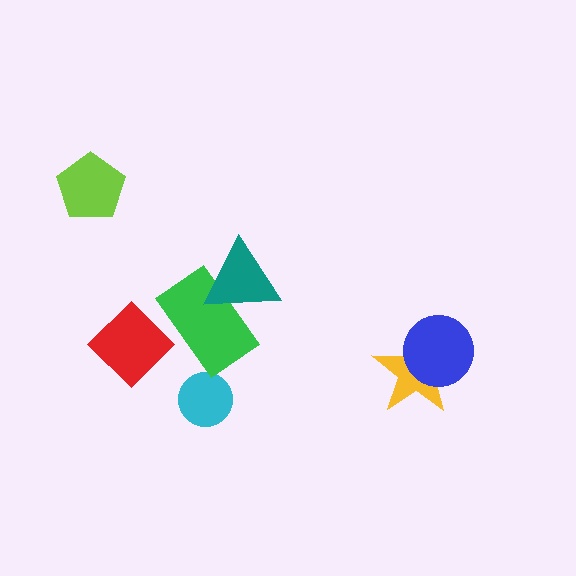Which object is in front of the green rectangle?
The teal triangle is in front of the green rectangle.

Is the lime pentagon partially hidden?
No, no other shape covers it.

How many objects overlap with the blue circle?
1 object overlaps with the blue circle.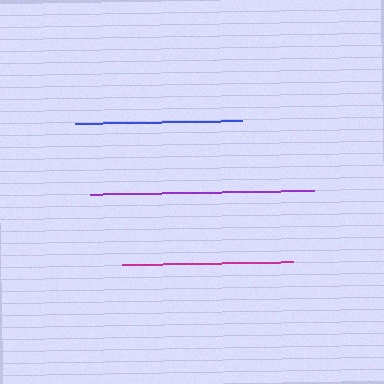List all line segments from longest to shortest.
From longest to shortest: purple, magenta, blue.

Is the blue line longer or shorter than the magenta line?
The magenta line is longer than the blue line.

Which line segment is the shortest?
The blue line is the shortest at approximately 167 pixels.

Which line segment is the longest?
The purple line is the longest at approximately 224 pixels.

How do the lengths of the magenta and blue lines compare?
The magenta and blue lines are approximately the same length.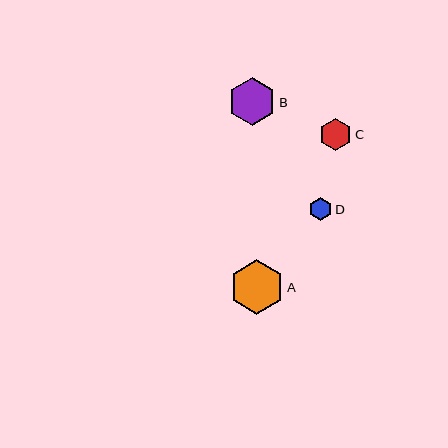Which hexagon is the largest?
Hexagon A is the largest with a size of approximately 54 pixels.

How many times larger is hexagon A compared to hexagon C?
Hexagon A is approximately 1.7 times the size of hexagon C.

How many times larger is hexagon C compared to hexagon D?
Hexagon C is approximately 1.4 times the size of hexagon D.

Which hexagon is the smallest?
Hexagon D is the smallest with a size of approximately 23 pixels.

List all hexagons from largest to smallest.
From largest to smallest: A, B, C, D.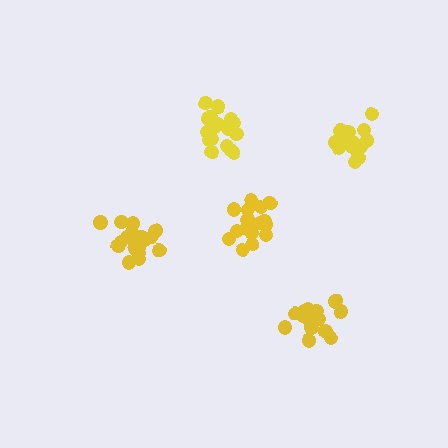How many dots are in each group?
Group 1: 18 dots, Group 2: 20 dots, Group 3: 16 dots, Group 4: 17 dots, Group 5: 17 dots (88 total).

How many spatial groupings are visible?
There are 5 spatial groupings.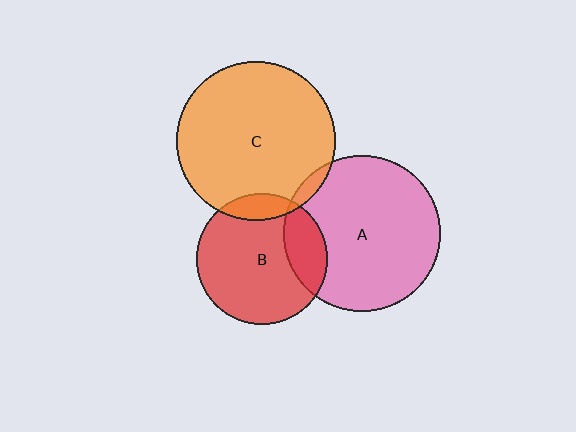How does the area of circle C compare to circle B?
Approximately 1.5 times.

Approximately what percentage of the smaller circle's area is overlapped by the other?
Approximately 10%.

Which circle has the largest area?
Circle C (orange).